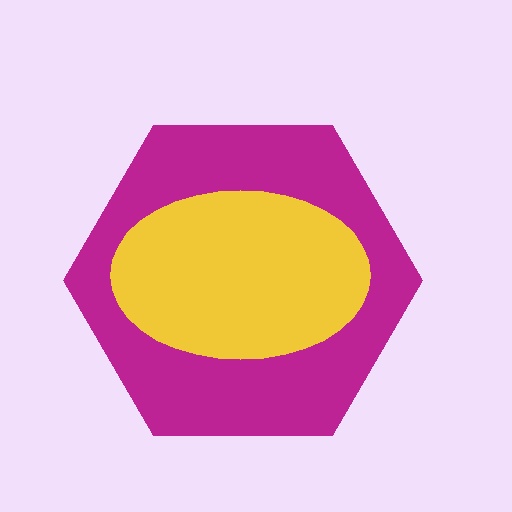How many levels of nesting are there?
2.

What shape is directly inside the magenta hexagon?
The yellow ellipse.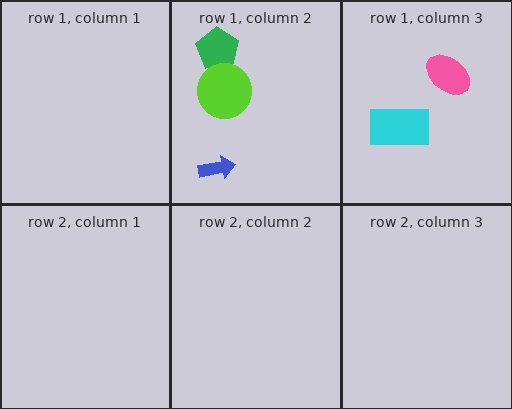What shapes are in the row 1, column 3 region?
The pink ellipse, the cyan rectangle.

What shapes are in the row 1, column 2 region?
The green pentagon, the blue arrow, the lime circle.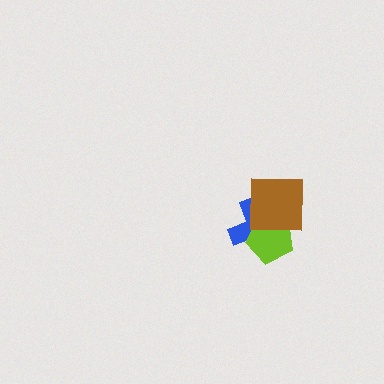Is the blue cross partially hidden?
Yes, it is partially covered by another shape.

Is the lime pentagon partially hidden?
Yes, it is partially covered by another shape.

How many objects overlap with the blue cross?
2 objects overlap with the blue cross.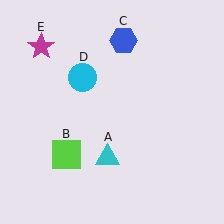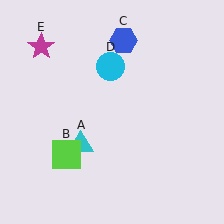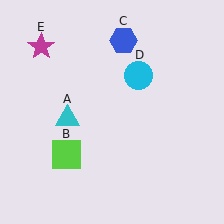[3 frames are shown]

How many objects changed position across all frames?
2 objects changed position: cyan triangle (object A), cyan circle (object D).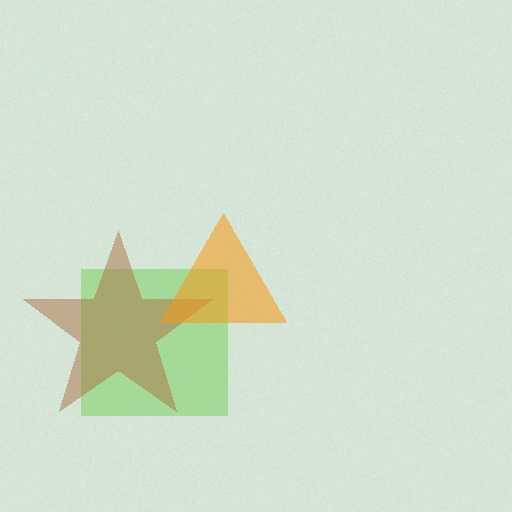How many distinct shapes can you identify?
There are 3 distinct shapes: a lime square, a brown star, an orange triangle.